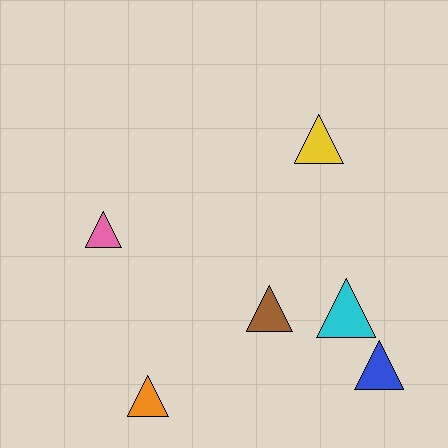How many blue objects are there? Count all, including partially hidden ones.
There is 1 blue object.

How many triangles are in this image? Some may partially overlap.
There are 6 triangles.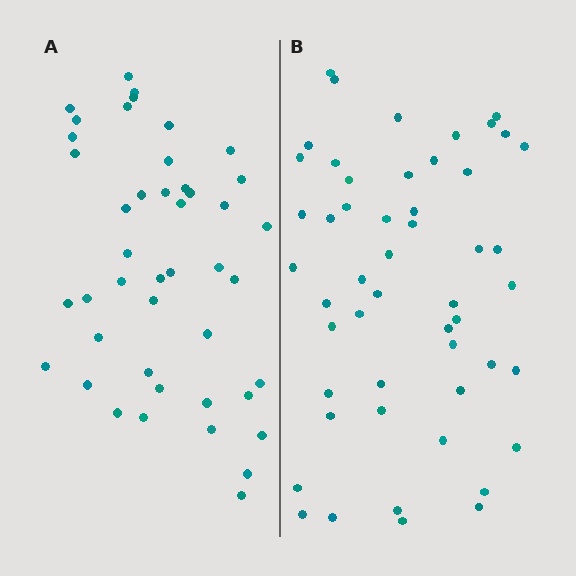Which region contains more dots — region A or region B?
Region B (the right region) has more dots.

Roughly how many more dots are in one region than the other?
Region B has roughly 8 or so more dots than region A.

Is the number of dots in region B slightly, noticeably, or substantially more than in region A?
Region B has only slightly more — the two regions are fairly close. The ratio is roughly 1.2 to 1.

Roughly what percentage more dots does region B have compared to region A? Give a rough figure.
About 15% more.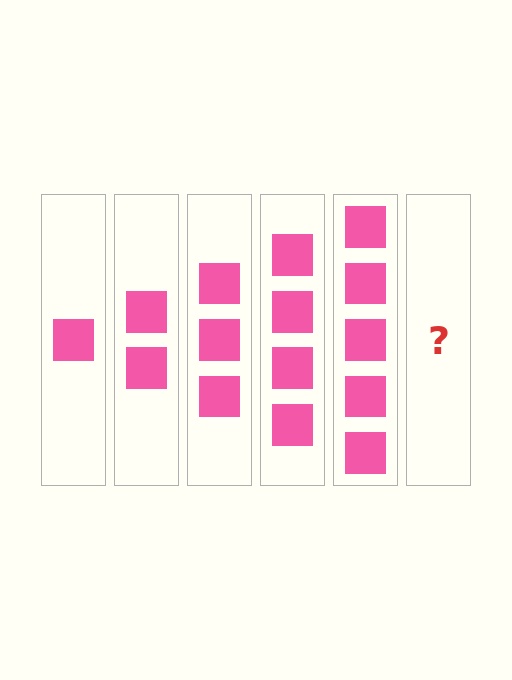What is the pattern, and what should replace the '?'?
The pattern is that each step adds one more square. The '?' should be 6 squares.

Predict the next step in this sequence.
The next step is 6 squares.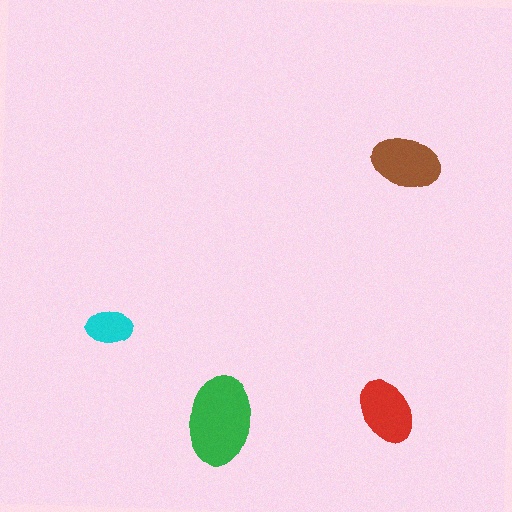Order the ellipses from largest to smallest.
the green one, the brown one, the red one, the cyan one.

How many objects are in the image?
There are 4 objects in the image.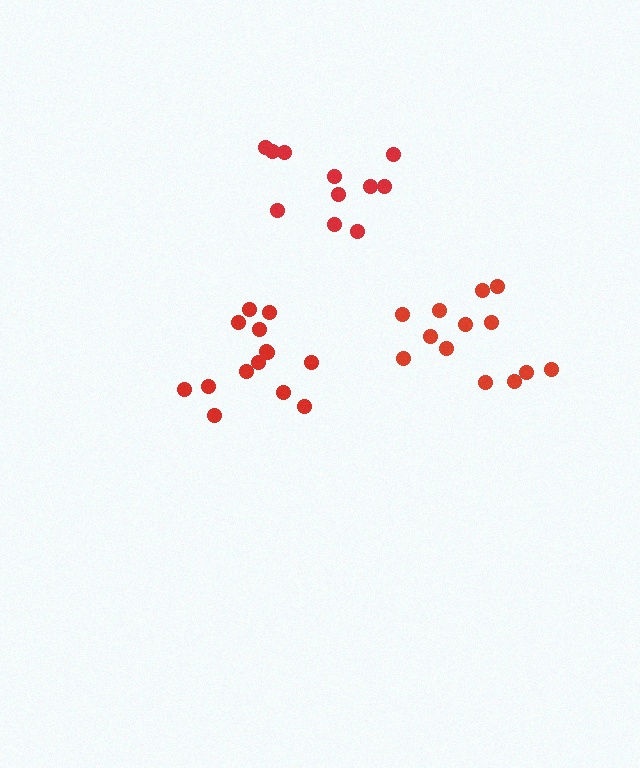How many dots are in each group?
Group 1: 11 dots, Group 2: 13 dots, Group 3: 14 dots (38 total).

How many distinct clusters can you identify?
There are 3 distinct clusters.